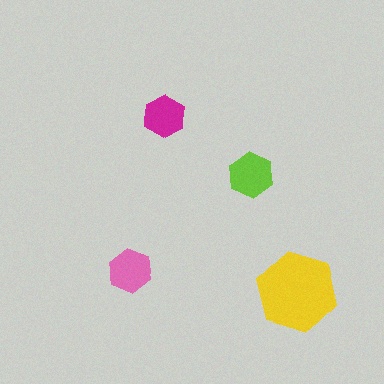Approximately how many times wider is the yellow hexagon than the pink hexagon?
About 2 times wider.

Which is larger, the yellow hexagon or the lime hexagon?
The yellow one.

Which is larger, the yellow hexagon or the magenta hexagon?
The yellow one.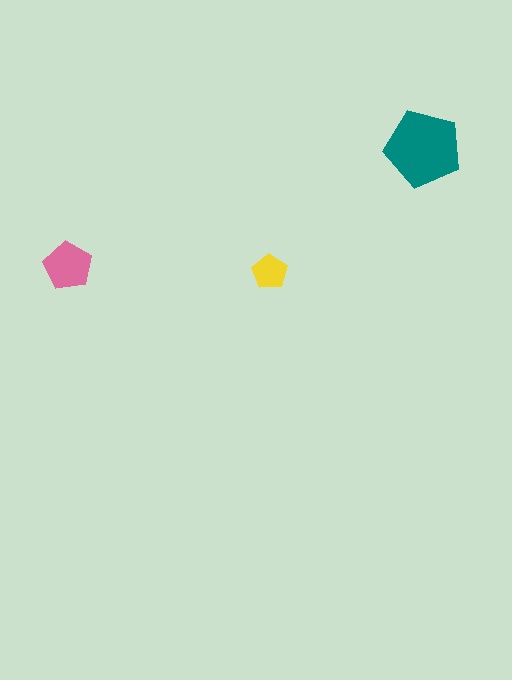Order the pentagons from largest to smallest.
the teal one, the pink one, the yellow one.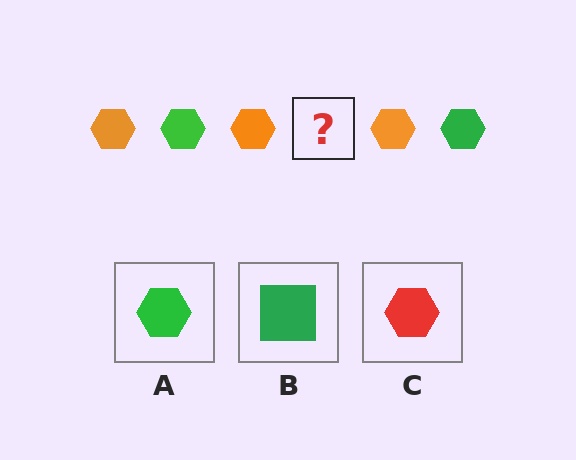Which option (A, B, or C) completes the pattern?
A.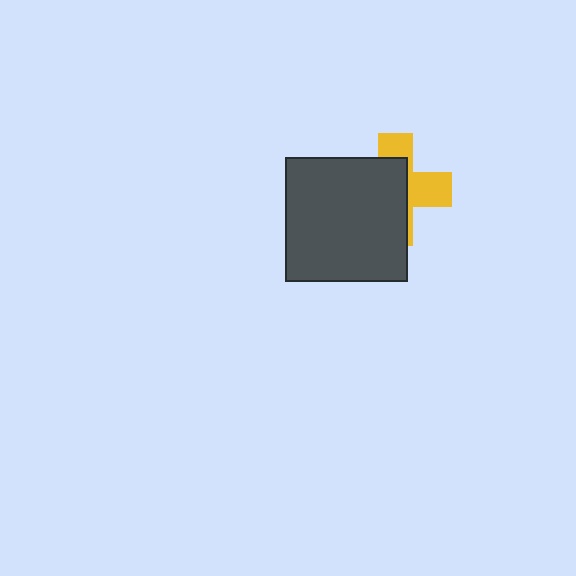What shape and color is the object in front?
The object in front is a dark gray rectangle.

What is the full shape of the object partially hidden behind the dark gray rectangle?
The partially hidden object is a yellow cross.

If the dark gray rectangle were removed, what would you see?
You would see the complete yellow cross.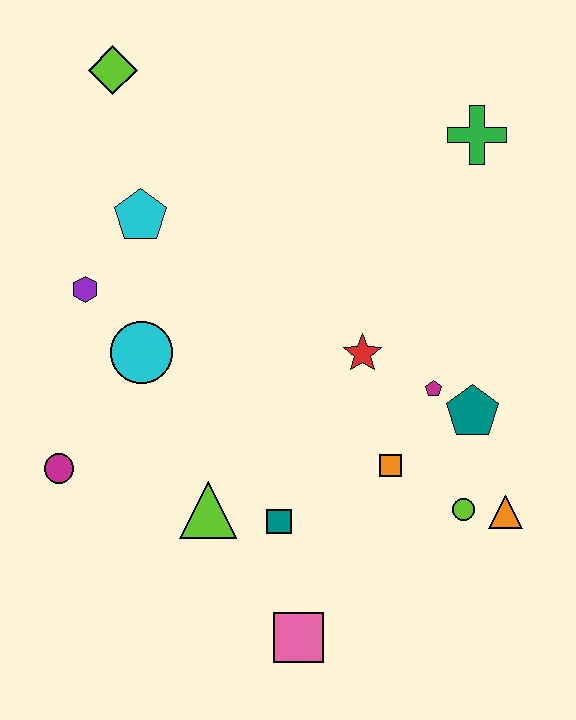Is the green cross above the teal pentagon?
Yes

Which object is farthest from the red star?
The lime diamond is farthest from the red star.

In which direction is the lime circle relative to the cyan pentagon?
The lime circle is to the right of the cyan pentagon.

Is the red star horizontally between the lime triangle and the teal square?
No